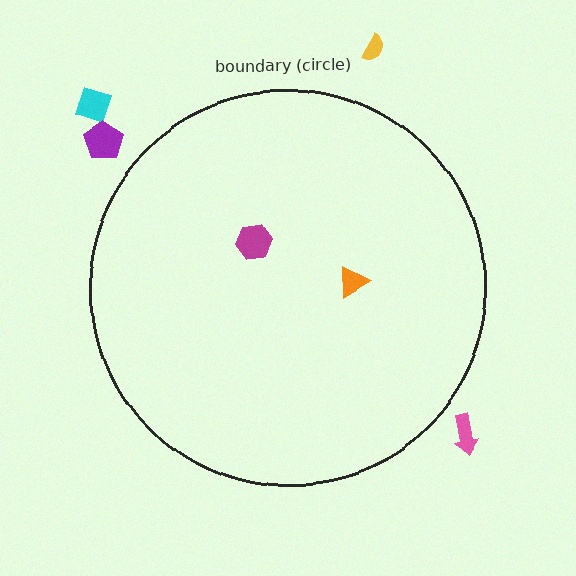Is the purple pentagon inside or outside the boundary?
Outside.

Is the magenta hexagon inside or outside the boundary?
Inside.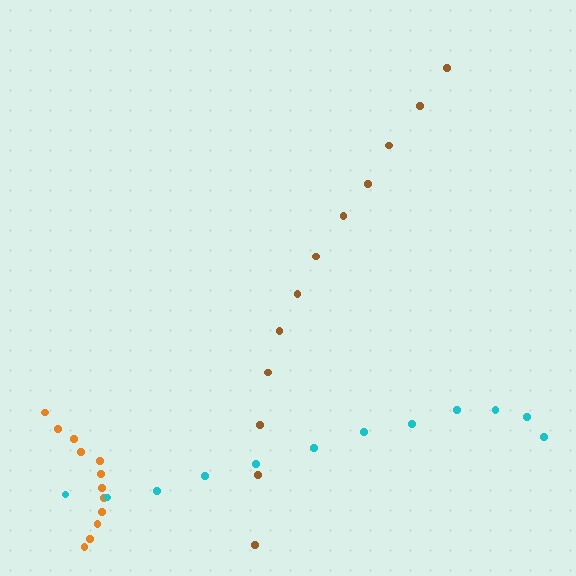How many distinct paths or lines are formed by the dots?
There are 3 distinct paths.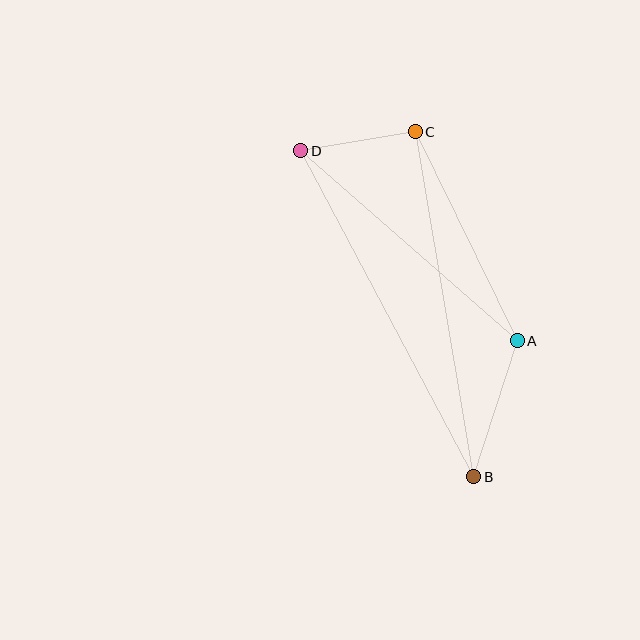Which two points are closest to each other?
Points C and D are closest to each other.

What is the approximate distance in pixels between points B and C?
The distance between B and C is approximately 350 pixels.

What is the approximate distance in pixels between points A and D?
The distance between A and D is approximately 288 pixels.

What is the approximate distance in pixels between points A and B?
The distance between A and B is approximately 143 pixels.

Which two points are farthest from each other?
Points B and D are farthest from each other.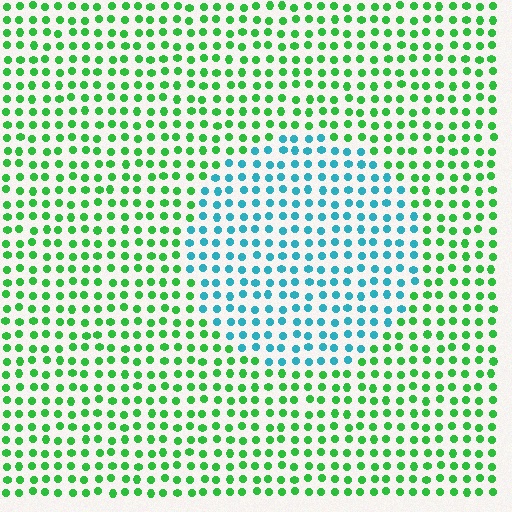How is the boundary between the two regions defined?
The boundary is defined purely by a slight shift in hue (about 61 degrees). Spacing, size, and orientation are identical on both sides.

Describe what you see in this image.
The image is filled with small green elements in a uniform arrangement. A circle-shaped region is visible where the elements are tinted to a slightly different hue, forming a subtle color boundary.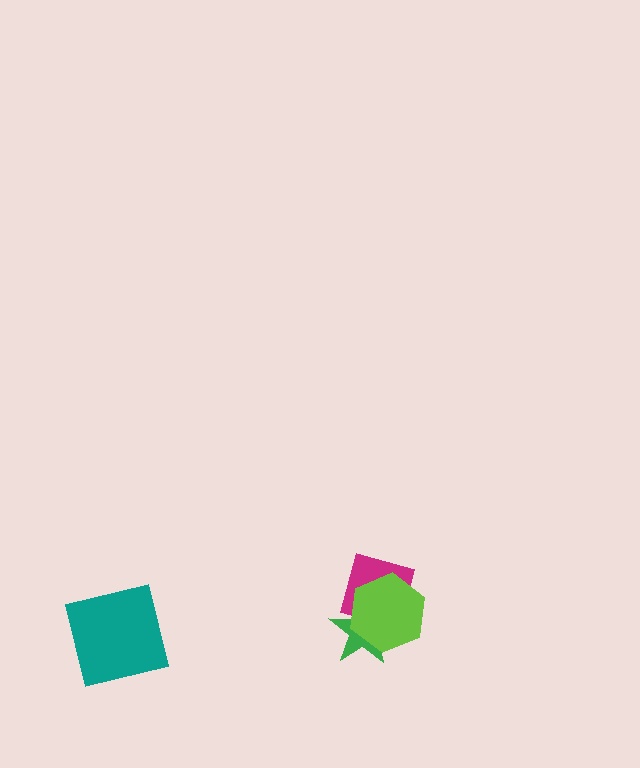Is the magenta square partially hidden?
Yes, it is partially covered by another shape.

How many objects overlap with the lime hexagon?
2 objects overlap with the lime hexagon.